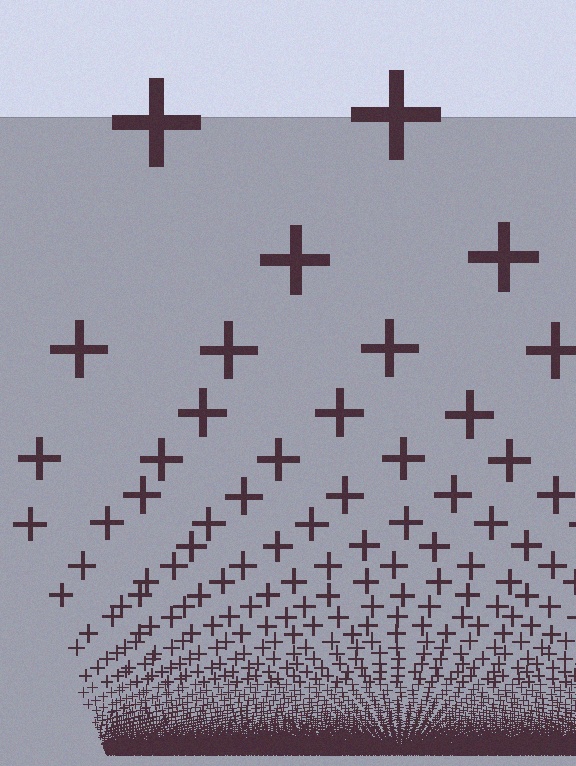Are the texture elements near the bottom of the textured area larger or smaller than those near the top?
Smaller. The gradient is inverted — elements near the bottom are smaller and denser.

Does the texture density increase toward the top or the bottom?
Density increases toward the bottom.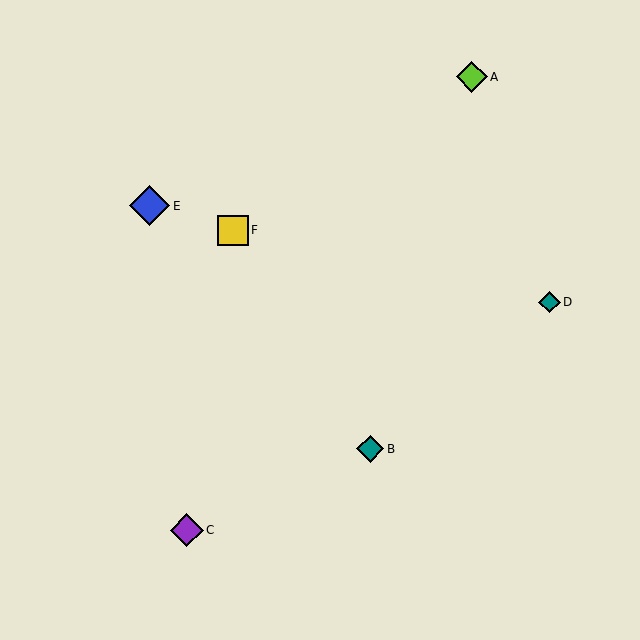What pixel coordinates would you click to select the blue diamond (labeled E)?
Click at (150, 206) to select the blue diamond E.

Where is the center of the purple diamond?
The center of the purple diamond is at (187, 530).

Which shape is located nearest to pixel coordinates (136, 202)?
The blue diamond (labeled E) at (150, 206) is nearest to that location.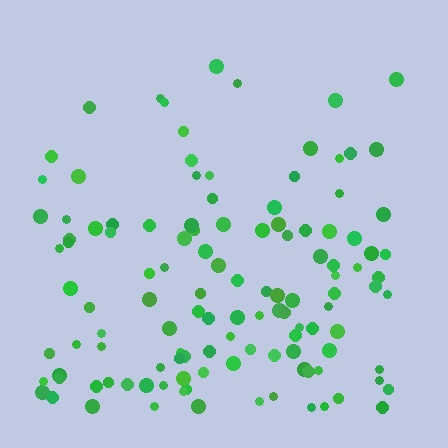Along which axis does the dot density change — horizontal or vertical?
Vertical.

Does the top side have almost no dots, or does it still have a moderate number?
Still a moderate number, just noticeably fewer than the bottom.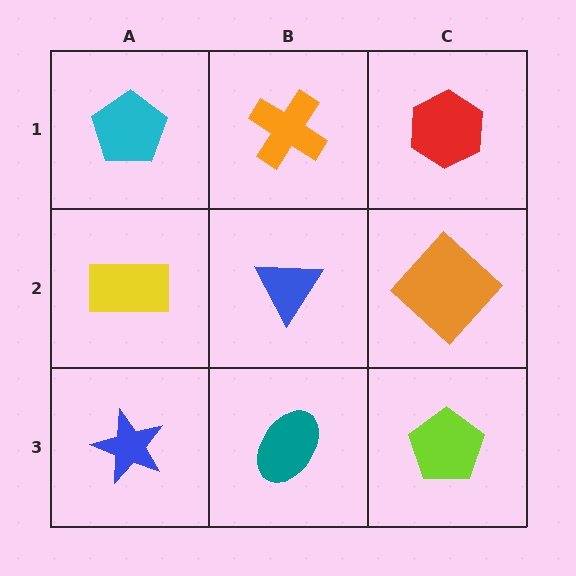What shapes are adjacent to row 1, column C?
An orange diamond (row 2, column C), an orange cross (row 1, column B).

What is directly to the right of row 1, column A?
An orange cross.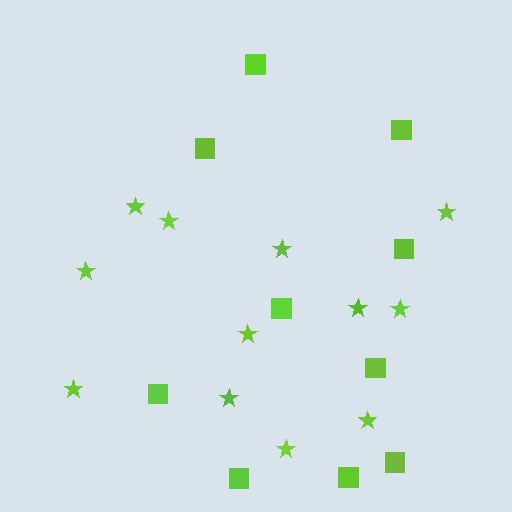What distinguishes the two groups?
There are 2 groups: one group of stars (12) and one group of squares (10).